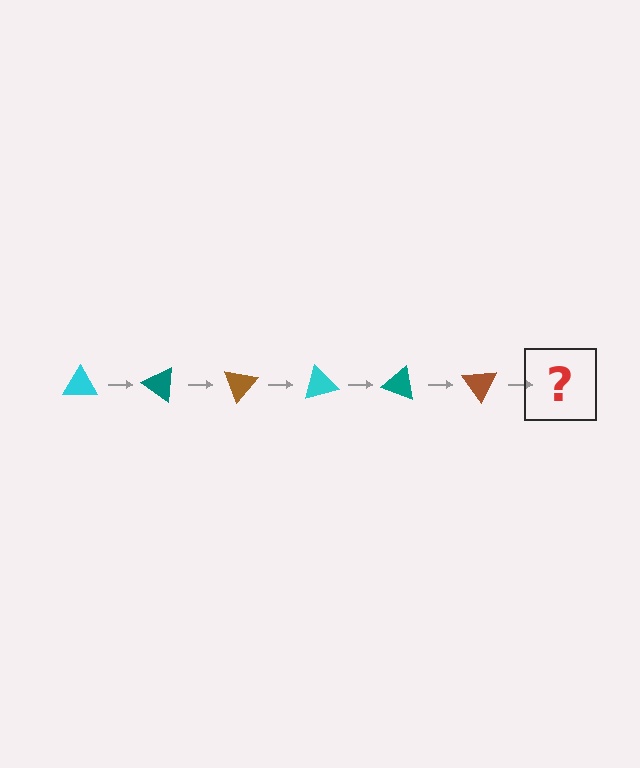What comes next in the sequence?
The next element should be a cyan triangle, rotated 210 degrees from the start.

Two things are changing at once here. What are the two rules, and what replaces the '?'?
The two rules are that it rotates 35 degrees each step and the color cycles through cyan, teal, and brown. The '?' should be a cyan triangle, rotated 210 degrees from the start.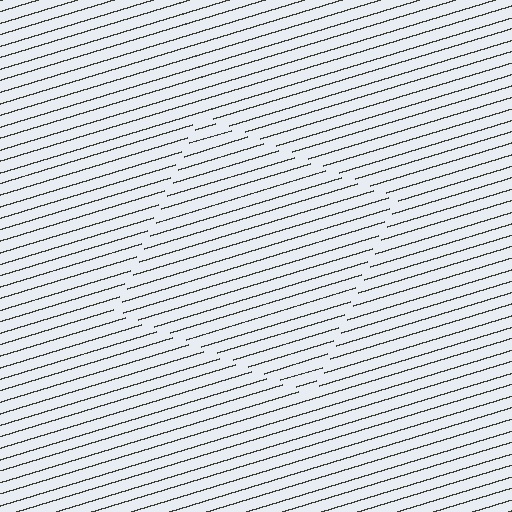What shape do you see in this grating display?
An illusory square. The interior of the shape contains the same grating, shifted by half a period — the contour is defined by the phase discontinuity where line-ends from the inner and outer gratings abut.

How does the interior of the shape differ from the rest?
The interior of the shape contains the same grating, shifted by half a period — the contour is defined by the phase discontinuity where line-ends from the inner and outer gratings abut.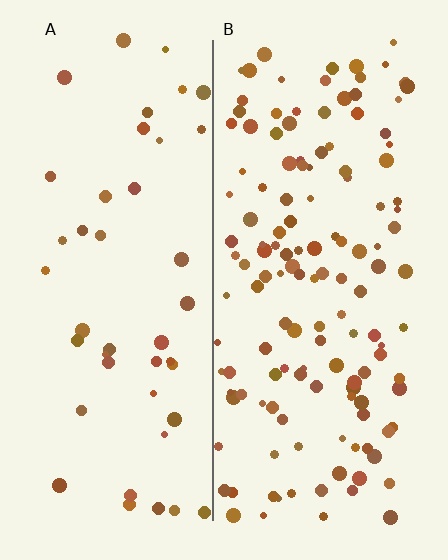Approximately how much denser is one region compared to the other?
Approximately 3.2× — region B over region A.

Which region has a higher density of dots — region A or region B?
B (the right).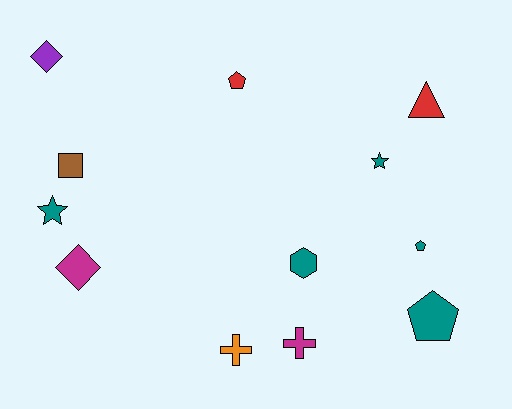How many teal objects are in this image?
There are 5 teal objects.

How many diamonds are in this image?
There are 2 diamonds.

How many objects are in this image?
There are 12 objects.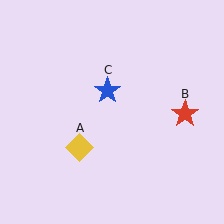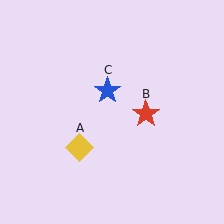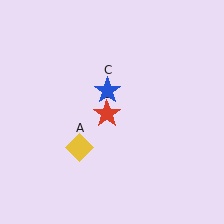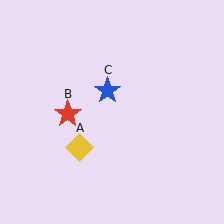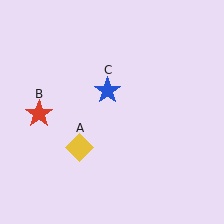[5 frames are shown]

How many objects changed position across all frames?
1 object changed position: red star (object B).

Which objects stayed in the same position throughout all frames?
Yellow diamond (object A) and blue star (object C) remained stationary.